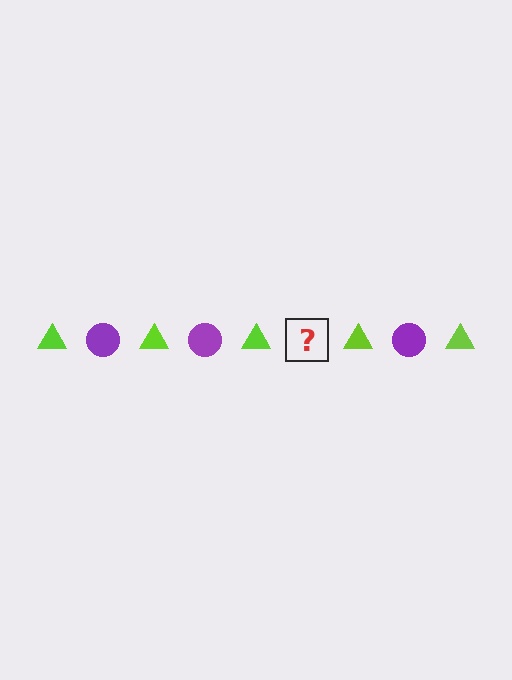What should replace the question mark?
The question mark should be replaced with a purple circle.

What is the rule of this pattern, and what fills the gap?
The rule is that the pattern alternates between lime triangle and purple circle. The gap should be filled with a purple circle.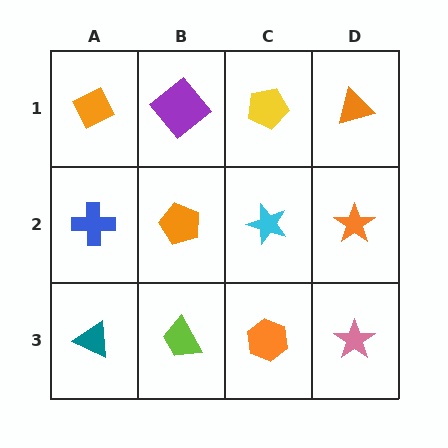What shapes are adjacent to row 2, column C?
A yellow pentagon (row 1, column C), an orange hexagon (row 3, column C), an orange pentagon (row 2, column B), an orange star (row 2, column D).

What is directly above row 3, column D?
An orange star.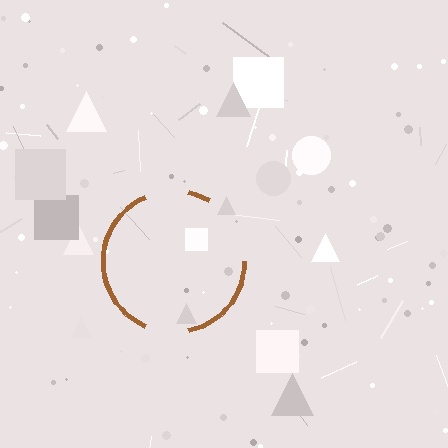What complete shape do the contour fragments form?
The contour fragments form a circle.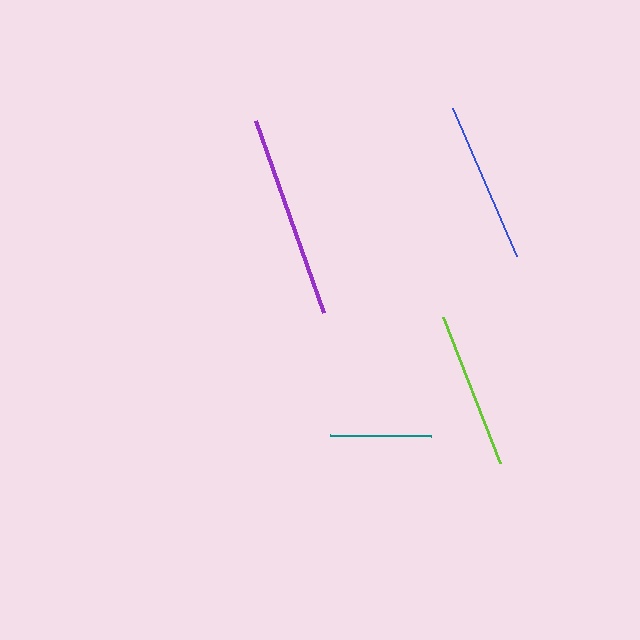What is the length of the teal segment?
The teal segment is approximately 100 pixels long.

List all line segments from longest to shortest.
From longest to shortest: purple, blue, lime, teal.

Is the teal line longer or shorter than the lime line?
The lime line is longer than the teal line.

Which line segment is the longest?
The purple line is the longest at approximately 204 pixels.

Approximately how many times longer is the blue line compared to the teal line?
The blue line is approximately 1.6 times the length of the teal line.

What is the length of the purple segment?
The purple segment is approximately 204 pixels long.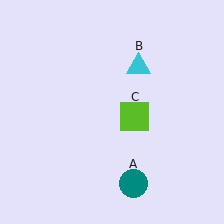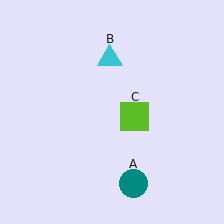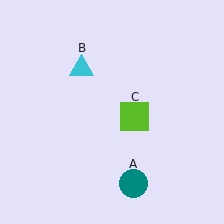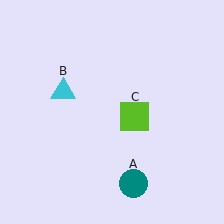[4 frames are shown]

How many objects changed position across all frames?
1 object changed position: cyan triangle (object B).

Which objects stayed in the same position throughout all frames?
Teal circle (object A) and lime square (object C) remained stationary.